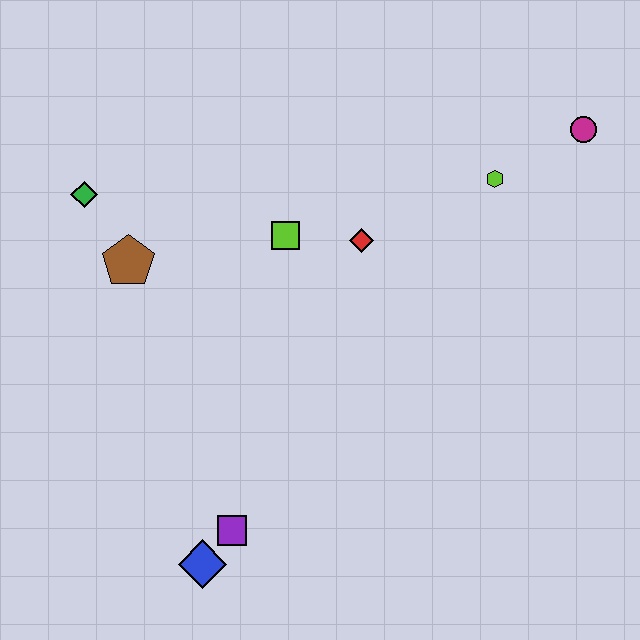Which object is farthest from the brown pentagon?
The magenta circle is farthest from the brown pentagon.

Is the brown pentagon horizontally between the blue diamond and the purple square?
No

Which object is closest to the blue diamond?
The purple square is closest to the blue diamond.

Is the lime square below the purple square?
No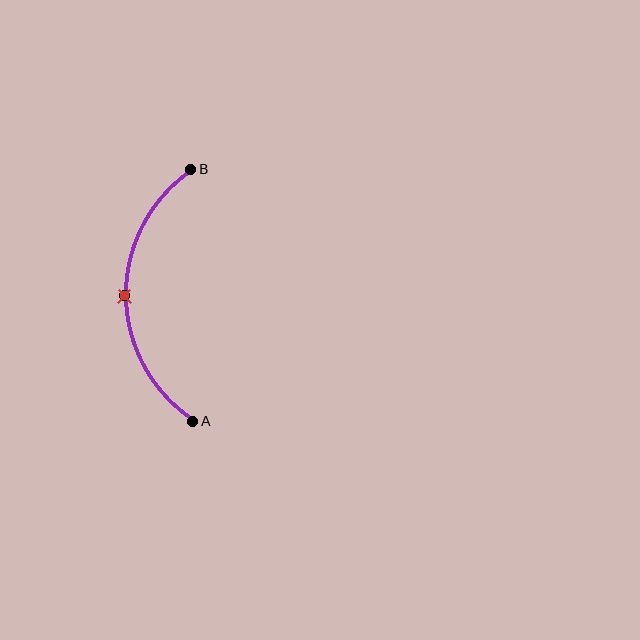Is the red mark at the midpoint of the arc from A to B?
Yes. The red mark lies on the arc at equal arc-length from both A and B — it is the arc midpoint.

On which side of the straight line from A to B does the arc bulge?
The arc bulges to the left of the straight line connecting A and B.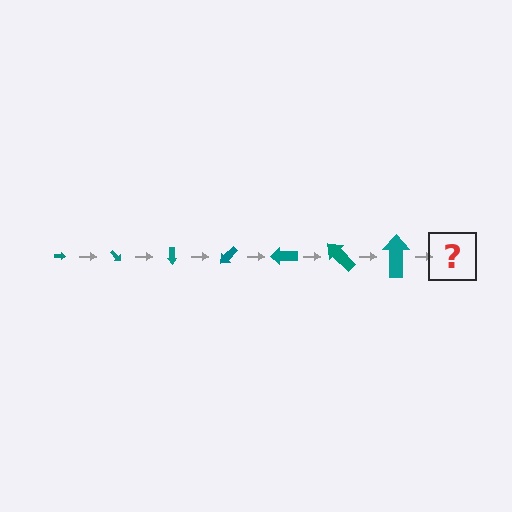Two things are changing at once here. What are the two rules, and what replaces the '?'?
The two rules are that the arrow grows larger each step and it rotates 45 degrees each step. The '?' should be an arrow, larger than the previous one and rotated 315 degrees from the start.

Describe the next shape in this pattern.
It should be an arrow, larger than the previous one and rotated 315 degrees from the start.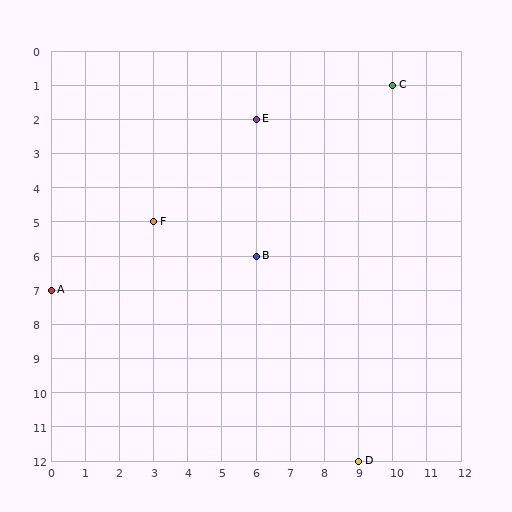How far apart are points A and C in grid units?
Points A and C are 10 columns and 6 rows apart (about 11.7 grid units diagonally).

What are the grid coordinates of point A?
Point A is at grid coordinates (0, 7).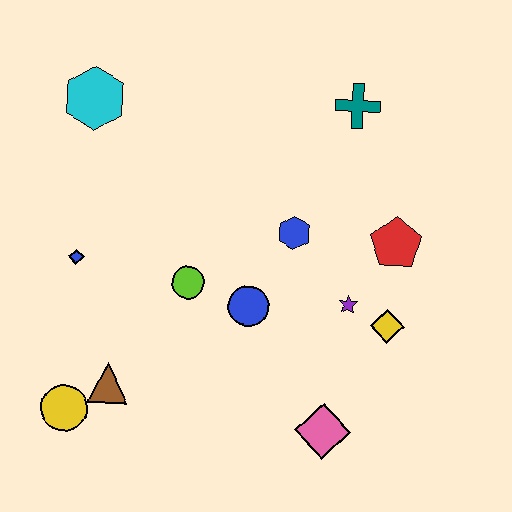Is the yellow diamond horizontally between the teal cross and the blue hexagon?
No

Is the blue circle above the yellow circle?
Yes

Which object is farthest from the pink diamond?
The cyan hexagon is farthest from the pink diamond.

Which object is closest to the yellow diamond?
The purple star is closest to the yellow diamond.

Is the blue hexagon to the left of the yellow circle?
No